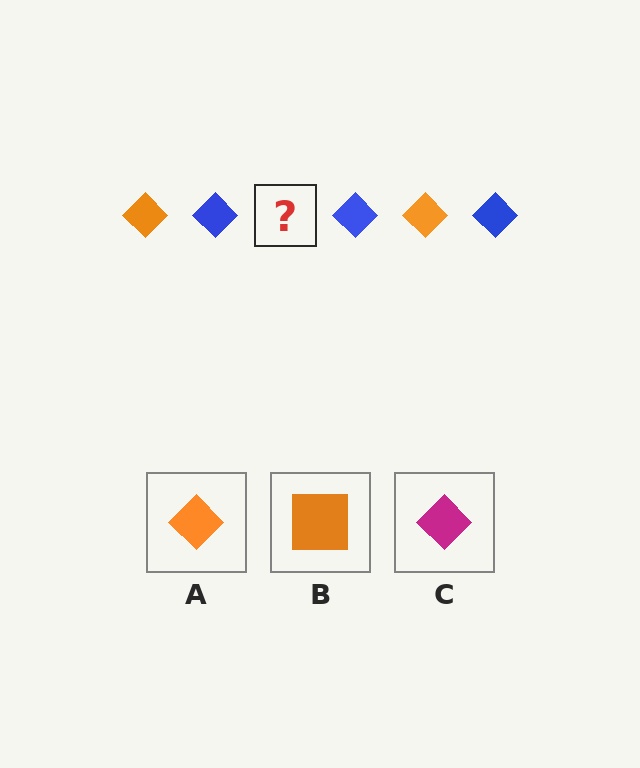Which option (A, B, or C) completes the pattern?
A.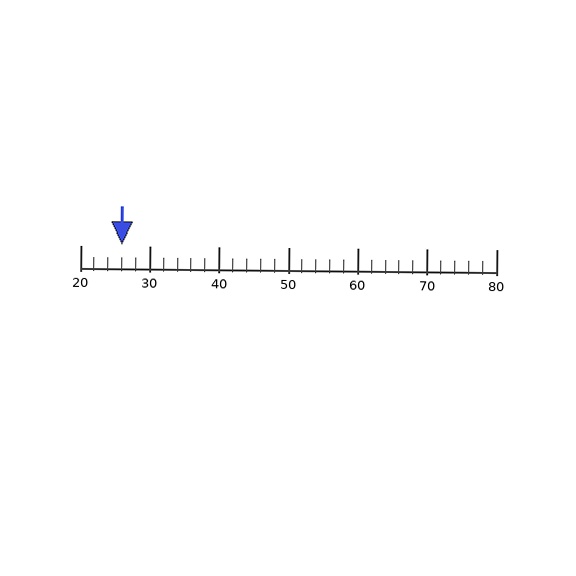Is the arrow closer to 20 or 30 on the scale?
The arrow is closer to 30.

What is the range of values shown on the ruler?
The ruler shows values from 20 to 80.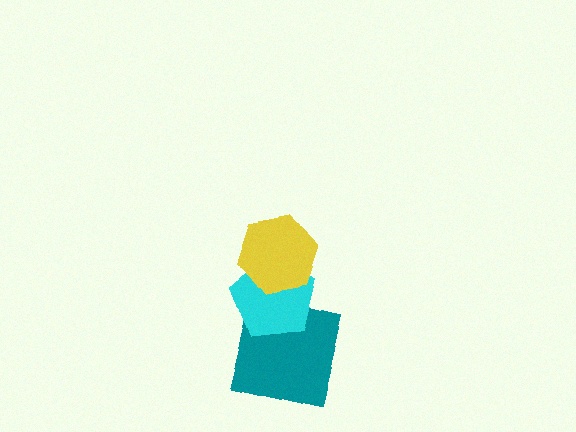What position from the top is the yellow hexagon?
The yellow hexagon is 1st from the top.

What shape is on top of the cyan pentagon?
The yellow hexagon is on top of the cyan pentagon.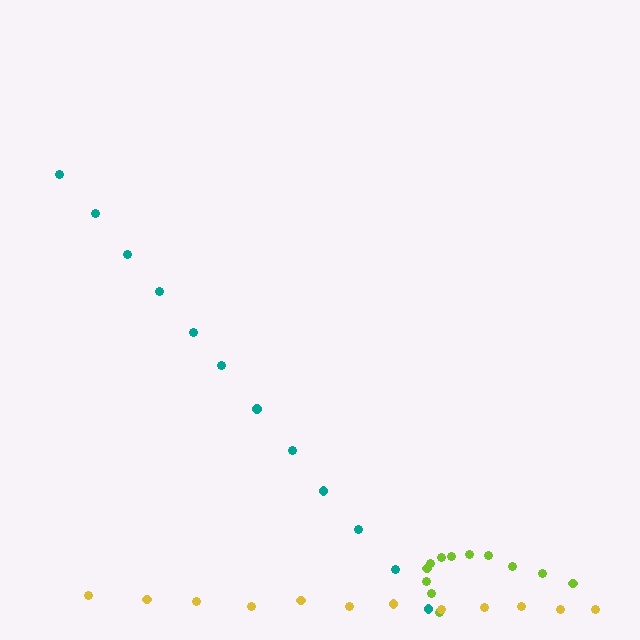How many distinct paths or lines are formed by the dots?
There are 3 distinct paths.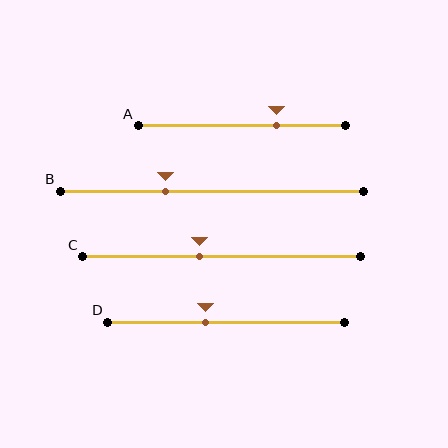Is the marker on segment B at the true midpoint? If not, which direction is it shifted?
No, the marker on segment B is shifted to the left by about 15% of the segment length.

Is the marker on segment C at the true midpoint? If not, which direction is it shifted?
No, the marker on segment C is shifted to the left by about 8% of the segment length.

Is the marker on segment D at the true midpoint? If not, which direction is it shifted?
No, the marker on segment D is shifted to the left by about 8% of the segment length.